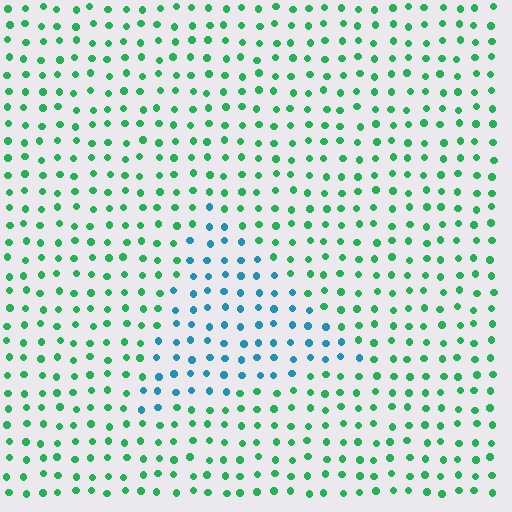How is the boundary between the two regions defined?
The boundary is defined purely by a slight shift in hue (about 54 degrees). Spacing, size, and orientation are identical on both sides.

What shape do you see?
I see a triangle.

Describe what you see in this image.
The image is filled with small green elements in a uniform arrangement. A triangle-shaped region is visible where the elements are tinted to a slightly different hue, forming a subtle color boundary.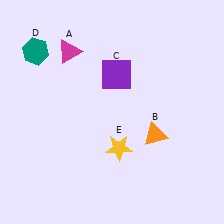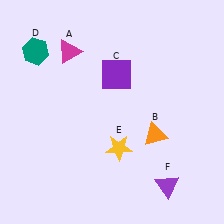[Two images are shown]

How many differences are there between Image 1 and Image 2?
There is 1 difference between the two images.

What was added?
A purple triangle (F) was added in Image 2.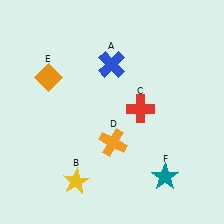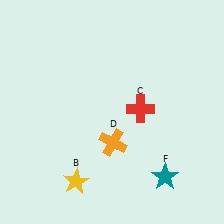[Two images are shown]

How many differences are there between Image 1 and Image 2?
There are 2 differences between the two images.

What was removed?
The blue cross (A), the orange diamond (E) were removed in Image 2.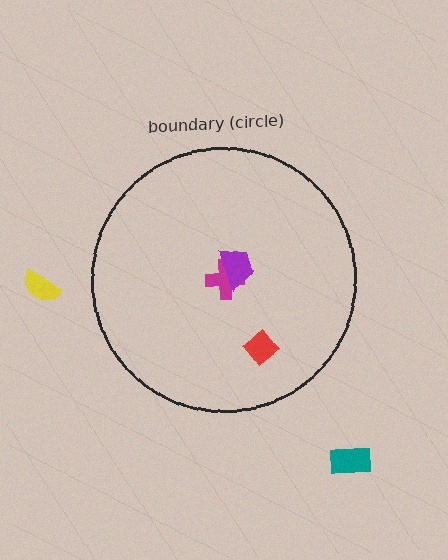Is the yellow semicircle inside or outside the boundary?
Outside.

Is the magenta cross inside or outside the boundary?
Inside.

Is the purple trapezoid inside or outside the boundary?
Inside.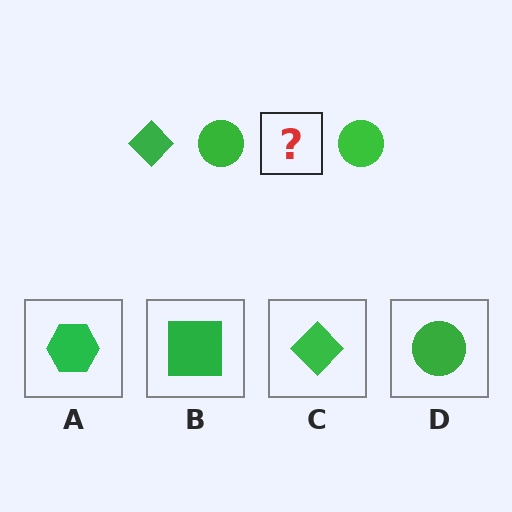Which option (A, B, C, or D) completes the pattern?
C.